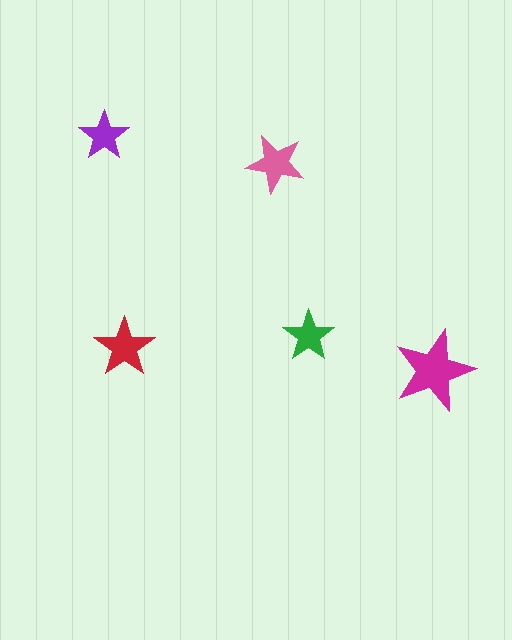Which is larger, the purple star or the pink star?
The pink one.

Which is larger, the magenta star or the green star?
The magenta one.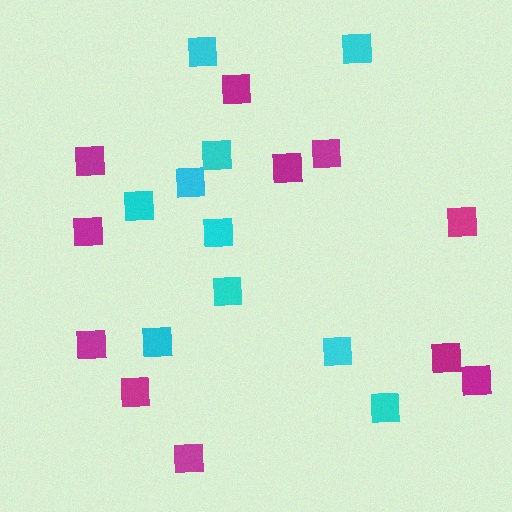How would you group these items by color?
There are 2 groups: one group of magenta squares (11) and one group of cyan squares (10).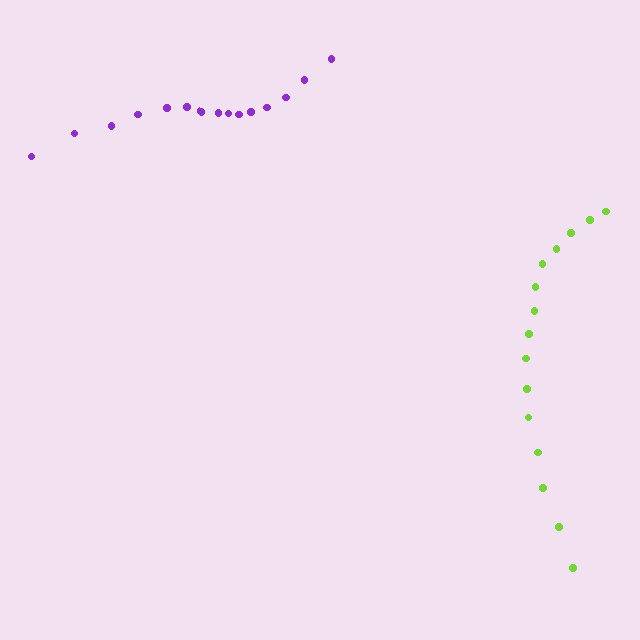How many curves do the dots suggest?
There are 2 distinct paths.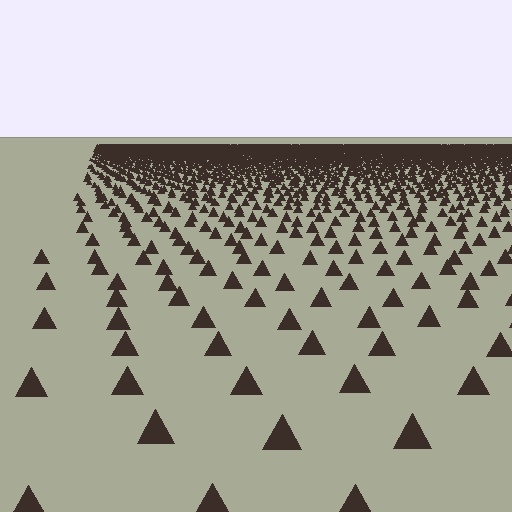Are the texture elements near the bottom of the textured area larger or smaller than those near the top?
Larger. Near the bottom, elements are closer to the viewer and appear at a bigger on-screen size.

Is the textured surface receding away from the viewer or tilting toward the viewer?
The surface is receding away from the viewer. Texture elements get smaller and denser toward the top.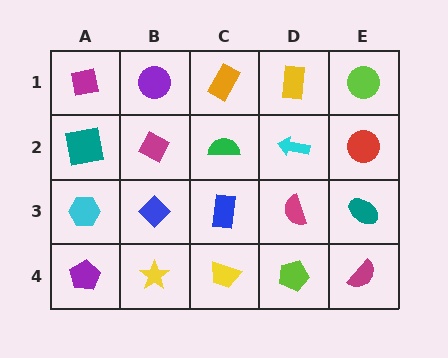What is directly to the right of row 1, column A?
A purple circle.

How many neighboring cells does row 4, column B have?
3.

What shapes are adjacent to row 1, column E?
A red circle (row 2, column E), a yellow rectangle (row 1, column D).